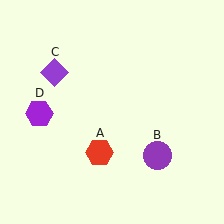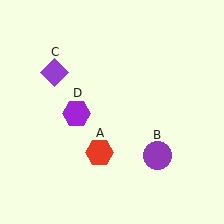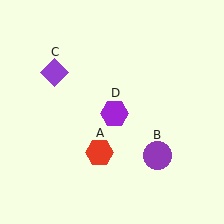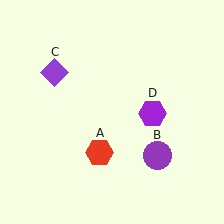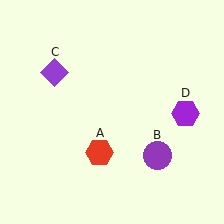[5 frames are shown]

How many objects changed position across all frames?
1 object changed position: purple hexagon (object D).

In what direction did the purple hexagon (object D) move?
The purple hexagon (object D) moved right.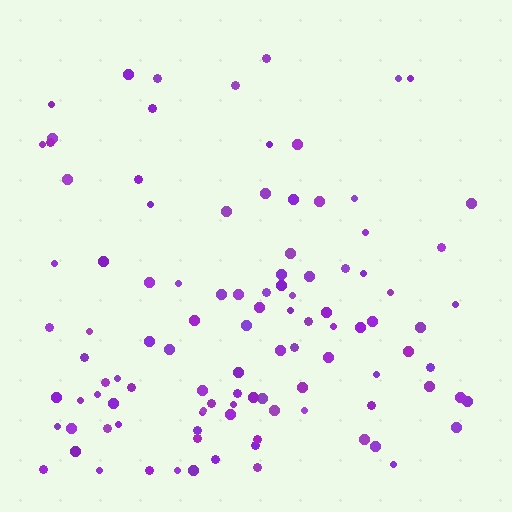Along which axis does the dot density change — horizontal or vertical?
Vertical.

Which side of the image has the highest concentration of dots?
The bottom.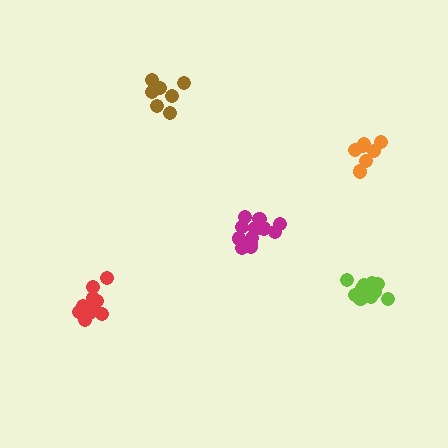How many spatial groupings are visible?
There are 5 spatial groupings.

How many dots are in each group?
Group 1: 7 dots, Group 2: 7 dots, Group 3: 12 dots, Group 4: 10 dots, Group 5: 11 dots (47 total).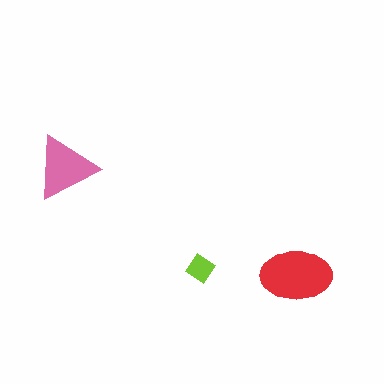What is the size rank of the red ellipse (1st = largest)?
1st.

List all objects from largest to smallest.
The red ellipse, the pink triangle, the lime diamond.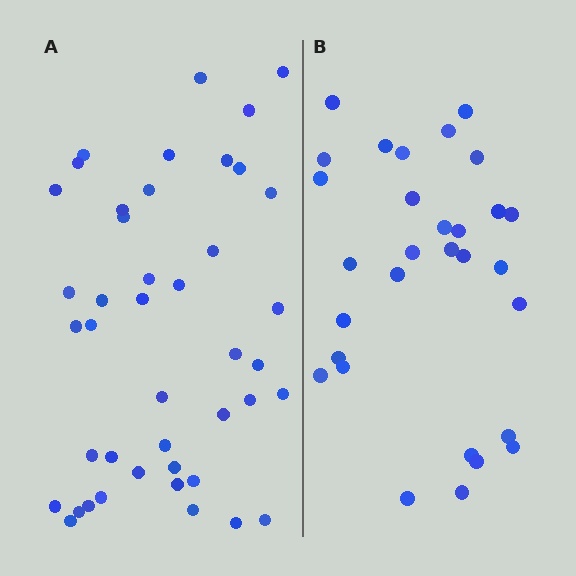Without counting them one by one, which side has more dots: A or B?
Region A (the left region) has more dots.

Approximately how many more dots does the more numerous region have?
Region A has approximately 15 more dots than region B.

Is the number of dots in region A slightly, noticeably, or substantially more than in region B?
Region A has noticeably more, but not dramatically so. The ratio is roughly 1.4 to 1.